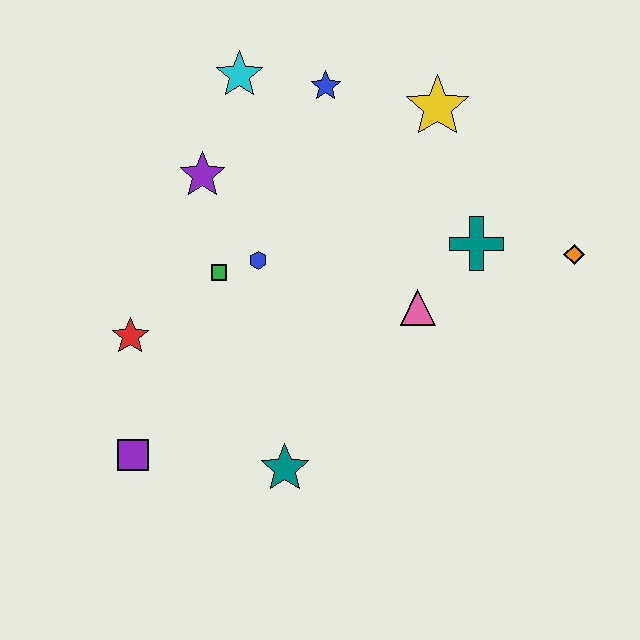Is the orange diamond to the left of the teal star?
No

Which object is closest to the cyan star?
The blue star is closest to the cyan star.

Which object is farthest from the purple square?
The orange diamond is farthest from the purple square.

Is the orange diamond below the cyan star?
Yes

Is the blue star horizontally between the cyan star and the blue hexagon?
No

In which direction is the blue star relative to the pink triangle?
The blue star is above the pink triangle.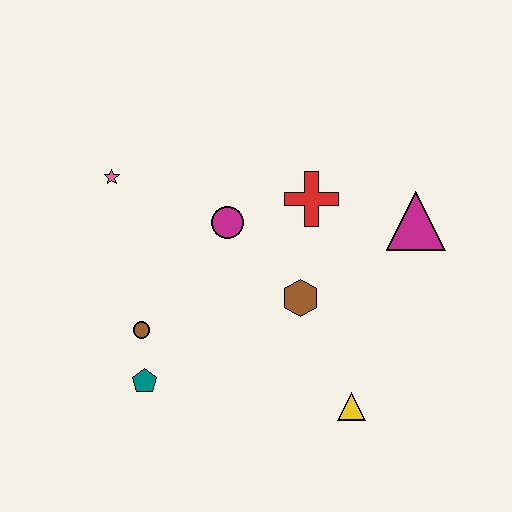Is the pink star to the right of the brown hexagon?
No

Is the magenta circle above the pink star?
No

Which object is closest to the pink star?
The magenta circle is closest to the pink star.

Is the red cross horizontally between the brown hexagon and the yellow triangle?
Yes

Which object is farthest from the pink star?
The yellow triangle is farthest from the pink star.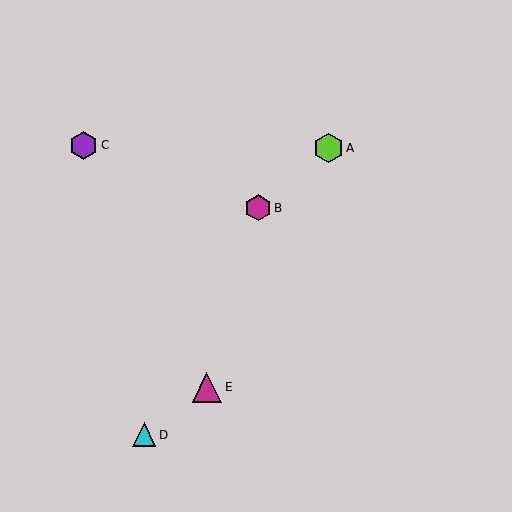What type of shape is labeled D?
Shape D is a cyan triangle.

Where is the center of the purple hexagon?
The center of the purple hexagon is at (84, 145).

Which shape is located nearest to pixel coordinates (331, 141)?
The lime hexagon (labeled A) at (328, 148) is nearest to that location.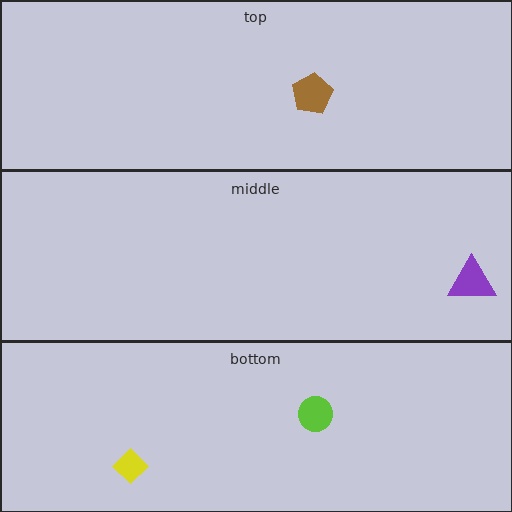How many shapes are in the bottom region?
2.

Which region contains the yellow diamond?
The bottom region.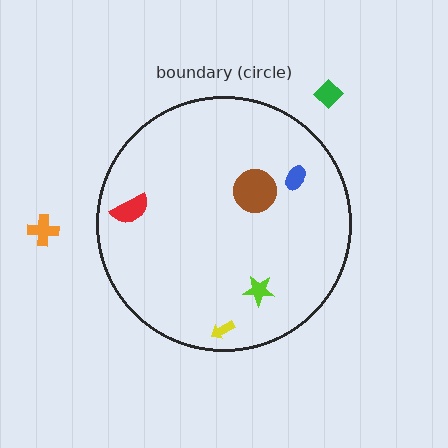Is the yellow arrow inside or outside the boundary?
Inside.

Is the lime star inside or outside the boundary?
Inside.